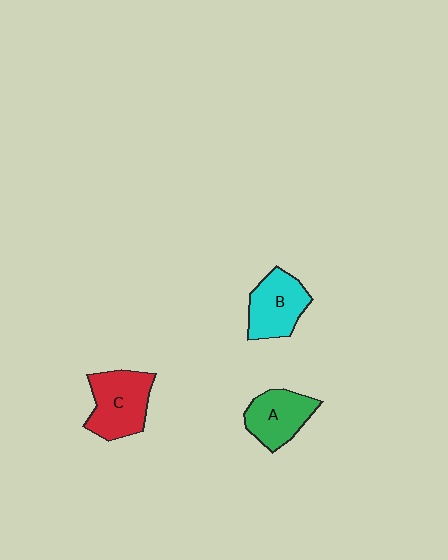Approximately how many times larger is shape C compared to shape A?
Approximately 1.2 times.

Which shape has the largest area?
Shape C (red).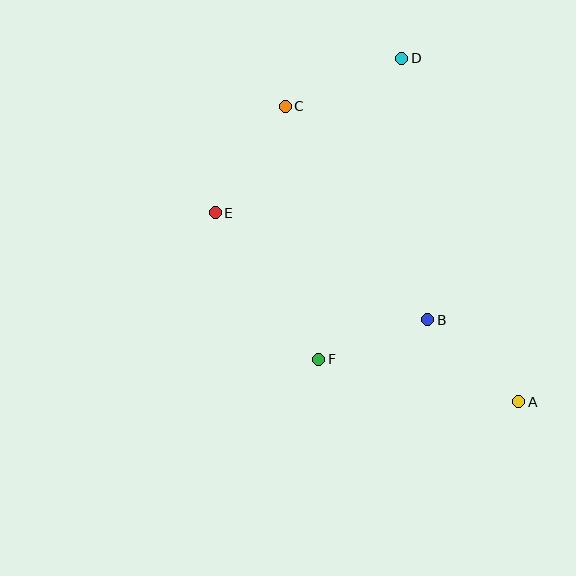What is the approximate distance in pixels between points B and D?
The distance between B and D is approximately 263 pixels.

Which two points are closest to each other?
Points B and F are closest to each other.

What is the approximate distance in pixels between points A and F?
The distance between A and F is approximately 204 pixels.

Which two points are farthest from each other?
Points A and C are farthest from each other.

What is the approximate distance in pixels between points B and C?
The distance between B and C is approximately 257 pixels.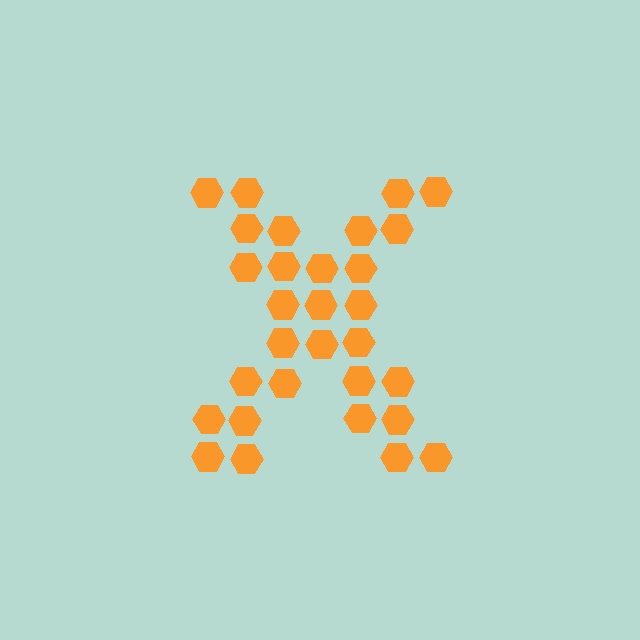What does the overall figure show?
The overall figure shows the letter X.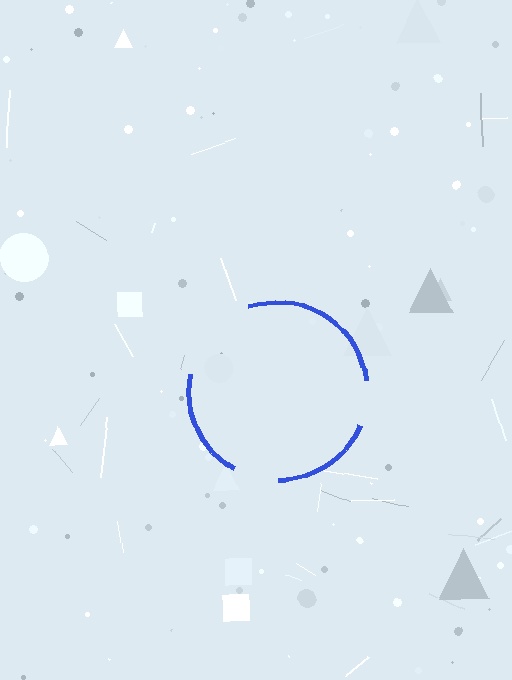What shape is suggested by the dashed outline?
The dashed outline suggests a circle.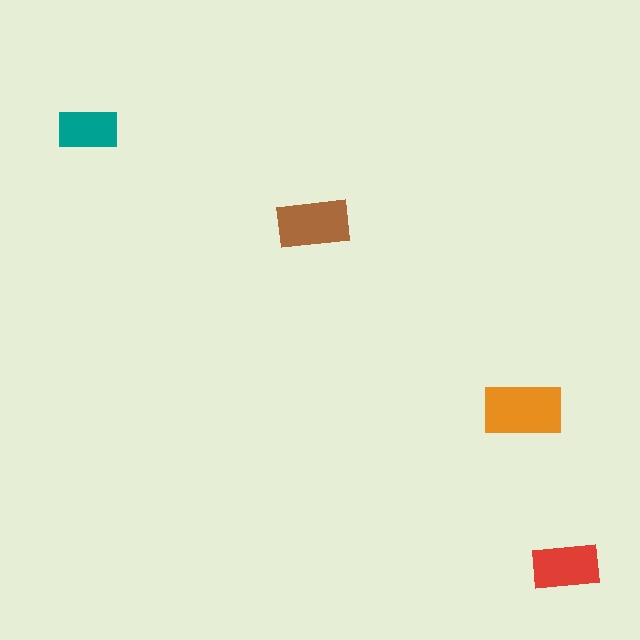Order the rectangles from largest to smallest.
the orange one, the brown one, the red one, the teal one.